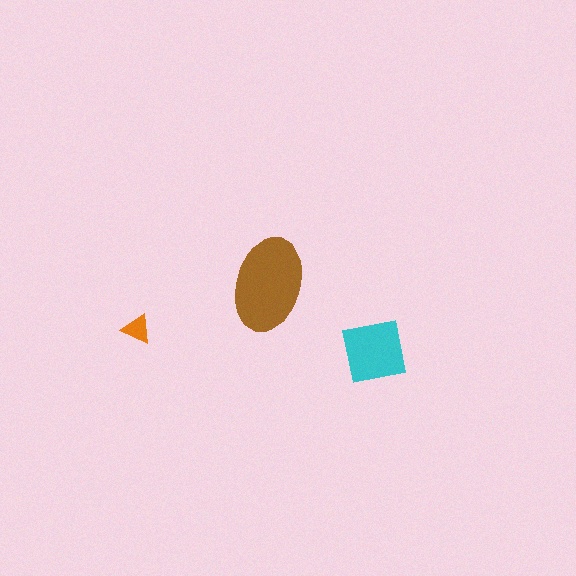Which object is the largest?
The brown ellipse.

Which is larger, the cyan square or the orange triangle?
The cyan square.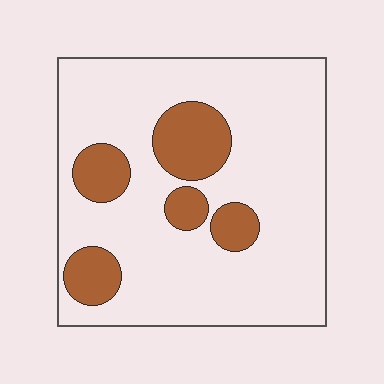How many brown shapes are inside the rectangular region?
5.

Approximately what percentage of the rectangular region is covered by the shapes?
Approximately 20%.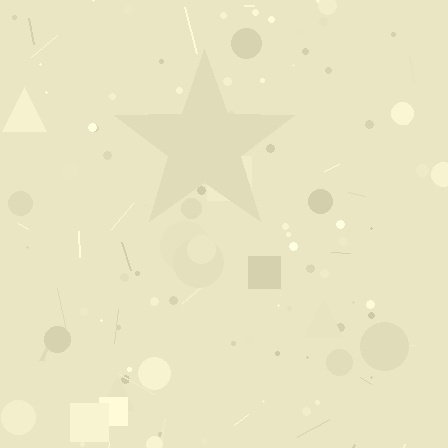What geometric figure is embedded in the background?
A star is embedded in the background.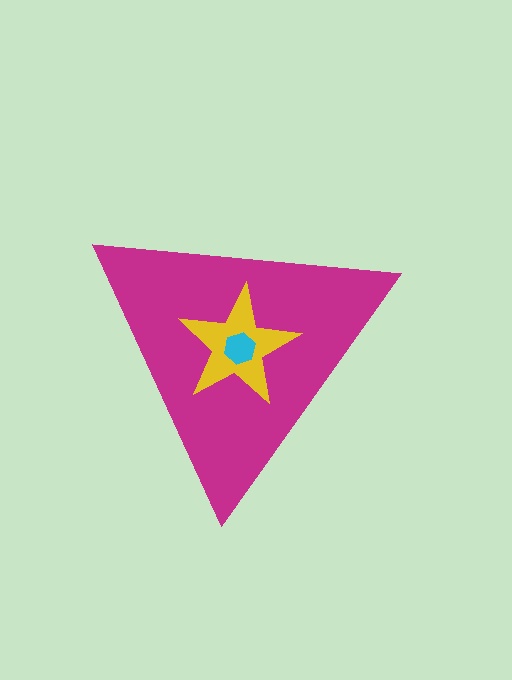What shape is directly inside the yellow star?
The cyan hexagon.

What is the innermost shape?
The cyan hexagon.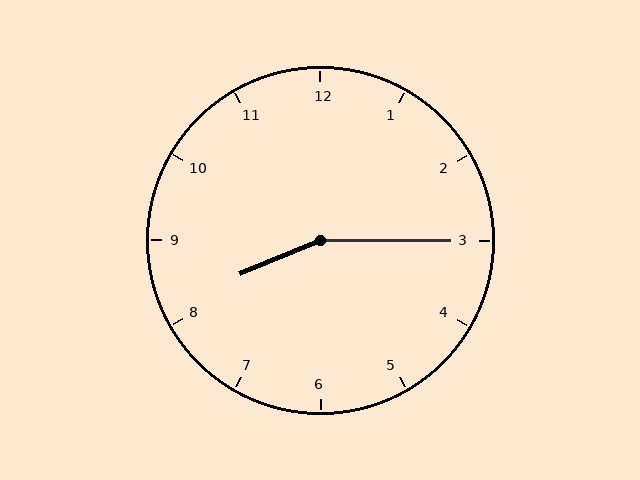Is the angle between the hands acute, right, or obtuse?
It is obtuse.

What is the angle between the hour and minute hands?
Approximately 158 degrees.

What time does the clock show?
8:15.